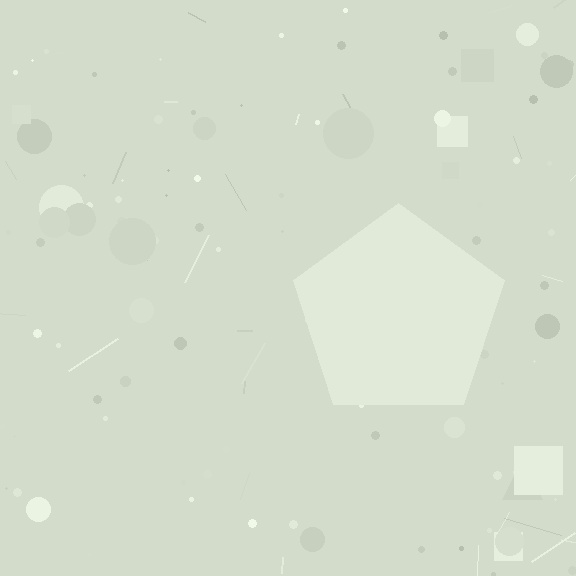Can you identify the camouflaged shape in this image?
The camouflaged shape is a pentagon.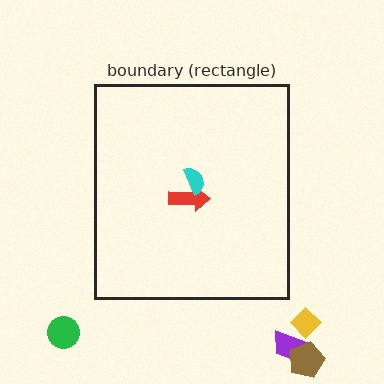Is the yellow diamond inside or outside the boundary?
Outside.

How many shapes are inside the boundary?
2 inside, 4 outside.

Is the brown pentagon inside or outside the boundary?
Outside.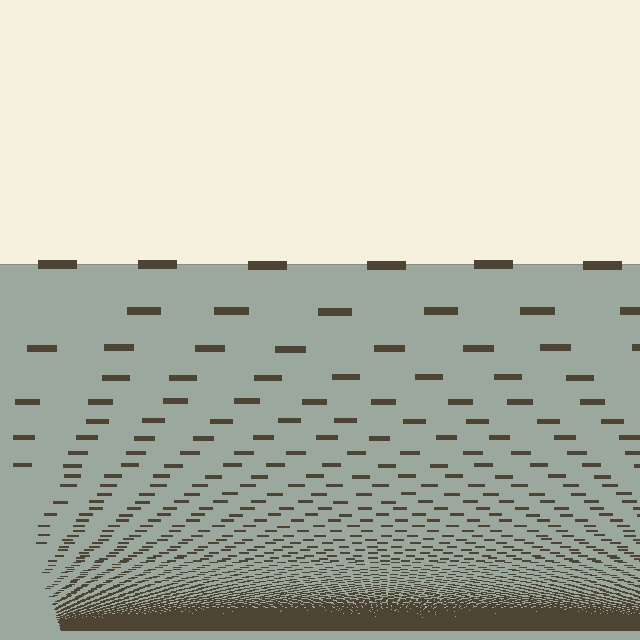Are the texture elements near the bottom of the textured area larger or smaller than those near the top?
Smaller. The gradient is inverted — elements near the bottom are smaller and denser.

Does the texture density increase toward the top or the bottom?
Density increases toward the bottom.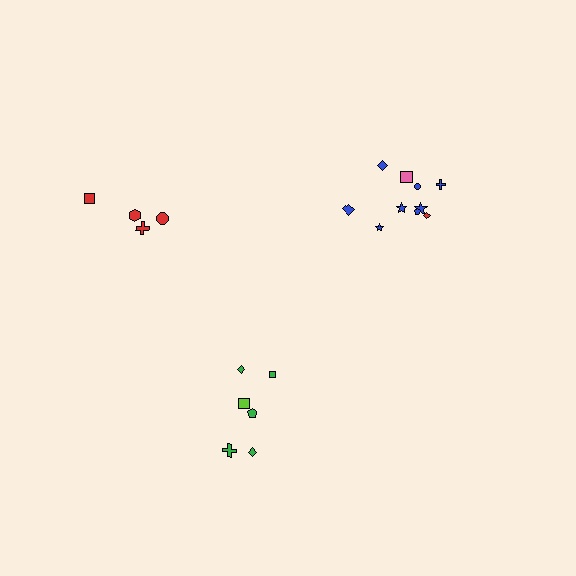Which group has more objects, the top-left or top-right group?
The top-right group.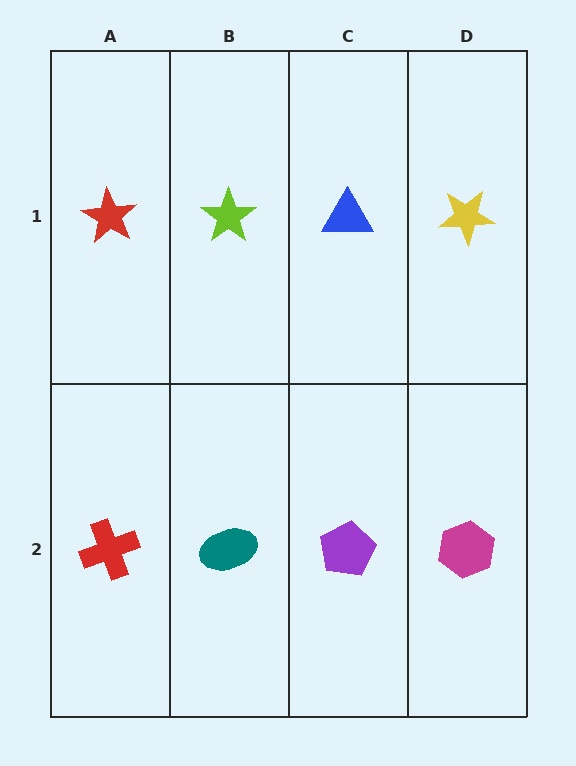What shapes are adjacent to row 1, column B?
A teal ellipse (row 2, column B), a red star (row 1, column A), a blue triangle (row 1, column C).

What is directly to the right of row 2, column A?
A teal ellipse.